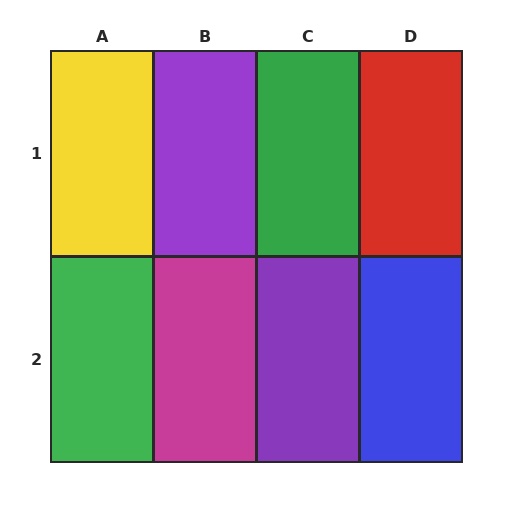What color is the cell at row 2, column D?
Blue.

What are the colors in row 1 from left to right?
Yellow, purple, green, red.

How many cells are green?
2 cells are green.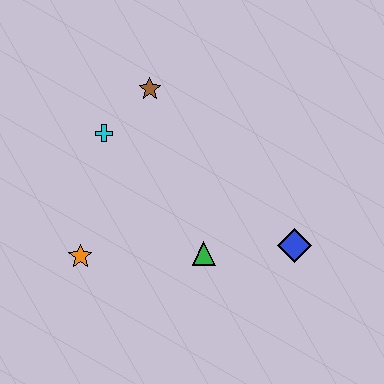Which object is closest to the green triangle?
The blue diamond is closest to the green triangle.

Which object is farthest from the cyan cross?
The blue diamond is farthest from the cyan cross.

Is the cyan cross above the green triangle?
Yes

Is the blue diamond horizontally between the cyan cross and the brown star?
No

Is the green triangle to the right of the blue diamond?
No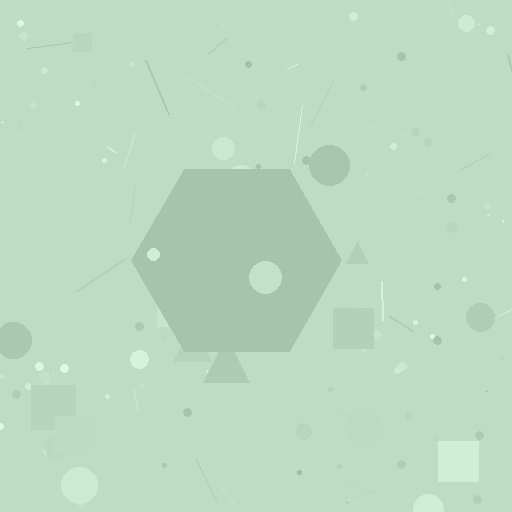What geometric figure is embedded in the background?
A hexagon is embedded in the background.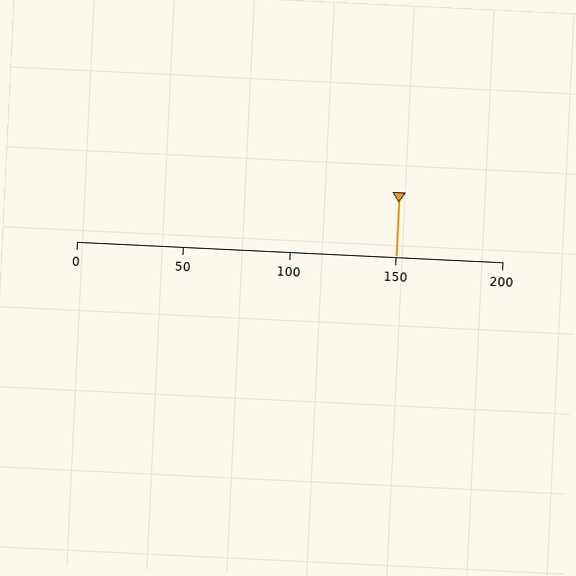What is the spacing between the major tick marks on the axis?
The major ticks are spaced 50 apart.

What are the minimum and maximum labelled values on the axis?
The axis runs from 0 to 200.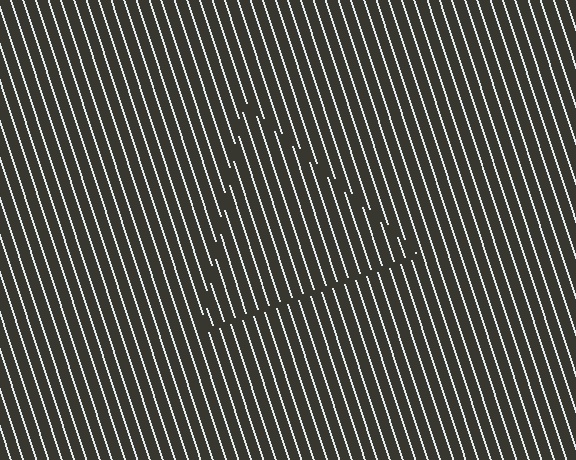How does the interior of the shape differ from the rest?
The interior of the shape contains the same grating, shifted by half a period — the contour is defined by the phase discontinuity where line-ends from the inner and outer gratings abut.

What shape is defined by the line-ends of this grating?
An illusory triangle. The interior of the shape contains the same grating, shifted by half a period — the contour is defined by the phase discontinuity where line-ends from the inner and outer gratings abut.